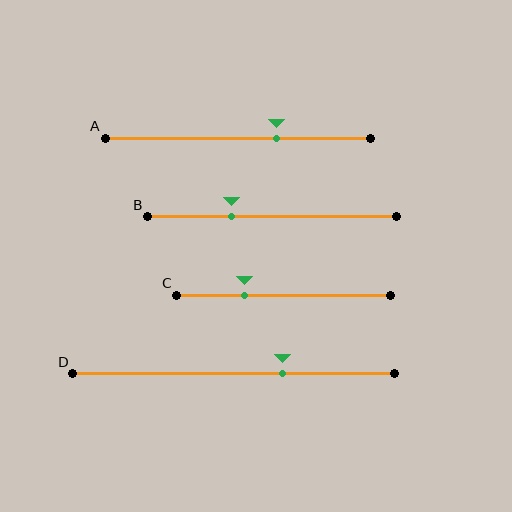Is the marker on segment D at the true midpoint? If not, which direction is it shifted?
No, the marker on segment D is shifted to the right by about 15% of the segment length.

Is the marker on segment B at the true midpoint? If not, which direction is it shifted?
No, the marker on segment B is shifted to the left by about 16% of the segment length.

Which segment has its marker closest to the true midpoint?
Segment A has its marker closest to the true midpoint.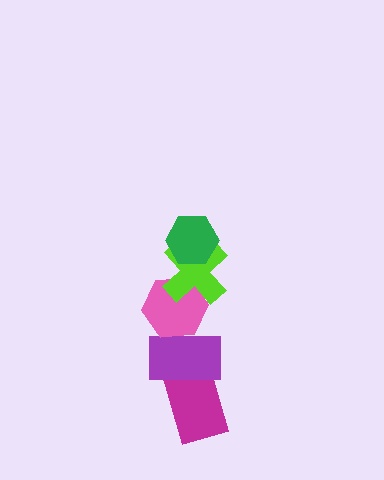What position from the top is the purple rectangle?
The purple rectangle is 4th from the top.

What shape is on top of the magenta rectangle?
The purple rectangle is on top of the magenta rectangle.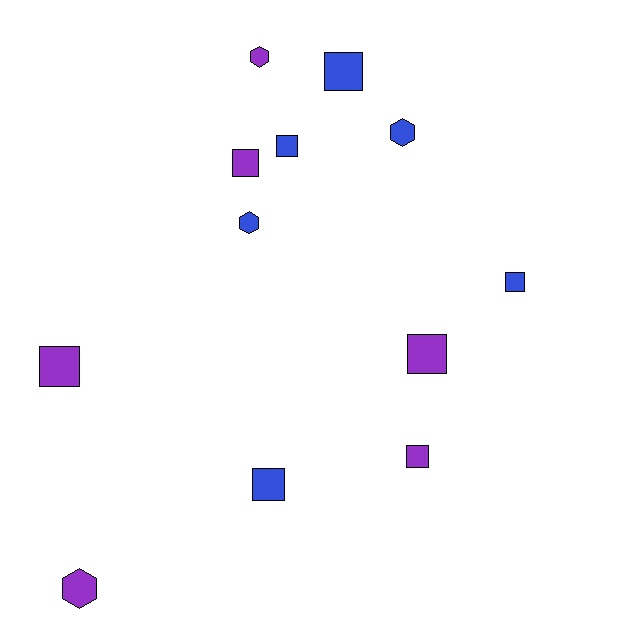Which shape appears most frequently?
Square, with 8 objects.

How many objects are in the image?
There are 12 objects.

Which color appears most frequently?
Blue, with 6 objects.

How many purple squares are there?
There are 4 purple squares.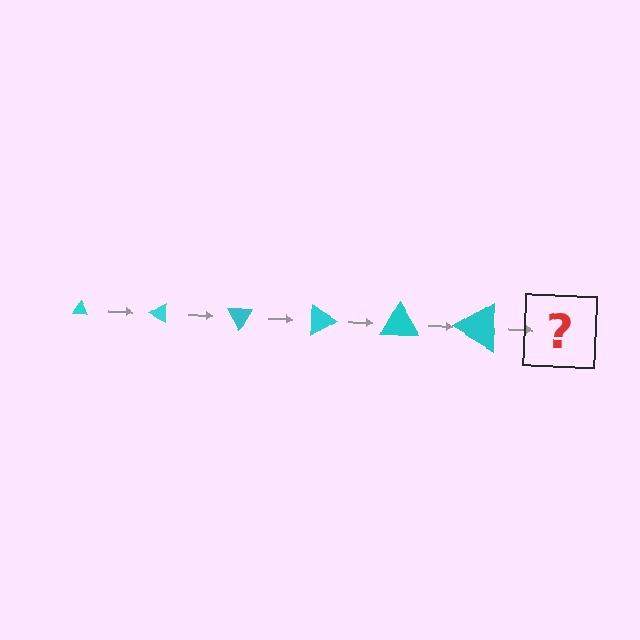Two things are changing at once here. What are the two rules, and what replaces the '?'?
The two rules are that the triangle grows larger each step and it rotates 30 degrees each step. The '?' should be a triangle, larger than the previous one and rotated 180 degrees from the start.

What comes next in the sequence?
The next element should be a triangle, larger than the previous one and rotated 180 degrees from the start.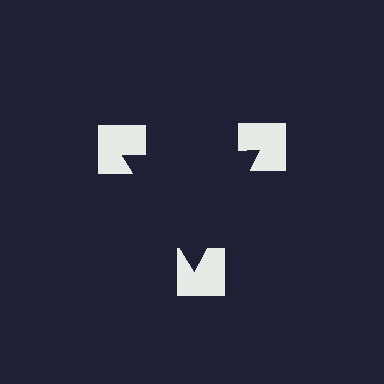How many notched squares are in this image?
There are 3 — one at each vertex of the illusory triangle.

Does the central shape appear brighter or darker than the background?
It typically appears slightly darker than the background, even though no actual brightness change is drawn.